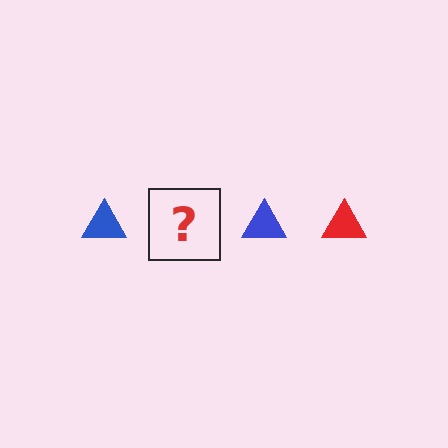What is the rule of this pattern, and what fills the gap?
The rule is that the pattern cycles through blue, red triangles. The gap should be filled with a red triangle.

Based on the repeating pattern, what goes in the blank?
The blank should be a red triangle.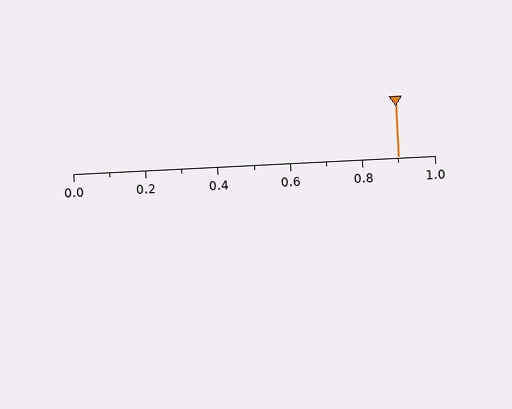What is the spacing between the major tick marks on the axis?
The major ticks are spaced 0.2 apart.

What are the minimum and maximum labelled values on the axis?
The axis runs from 0.0 to 1.0.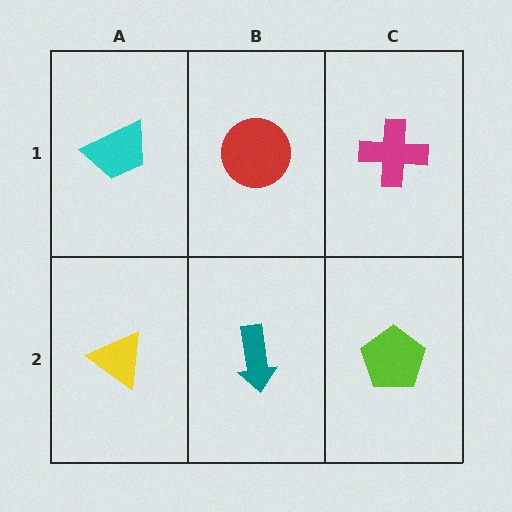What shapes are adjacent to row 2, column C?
A magenta cross (row 1, column C), a teal arrow (row 2, column B).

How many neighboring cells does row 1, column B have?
3.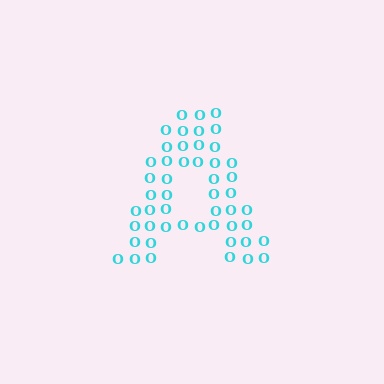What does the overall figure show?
The overall figure shows the letter A.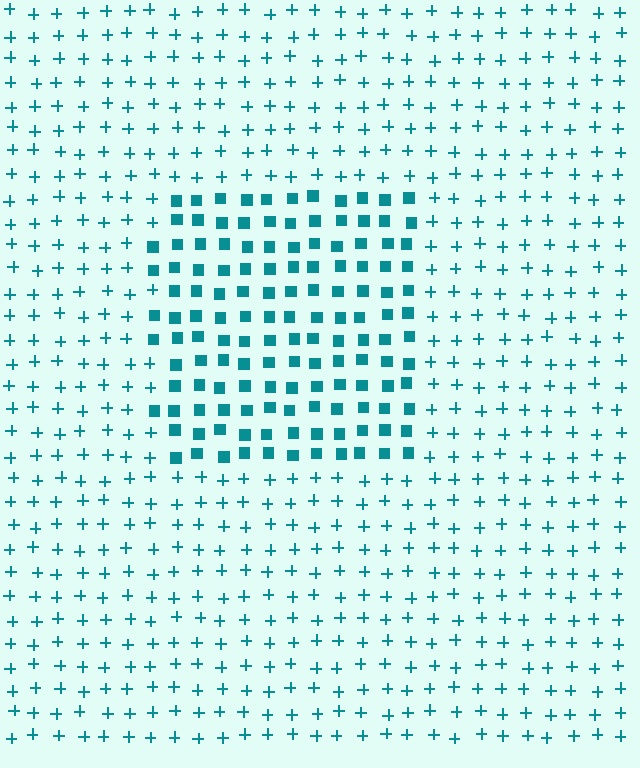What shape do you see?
I see a rectangle.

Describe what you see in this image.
The image is filled with small teal elements arranged in a uniform grid. A rectangle-shaped region contains squares, while the surrounding area contains plus signs. The boundary is defined purely by the change in element shape.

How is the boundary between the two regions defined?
The boundary is defined by a change in element shape: squares inside vs. plus signs outside. All elements share the same color and spacing.